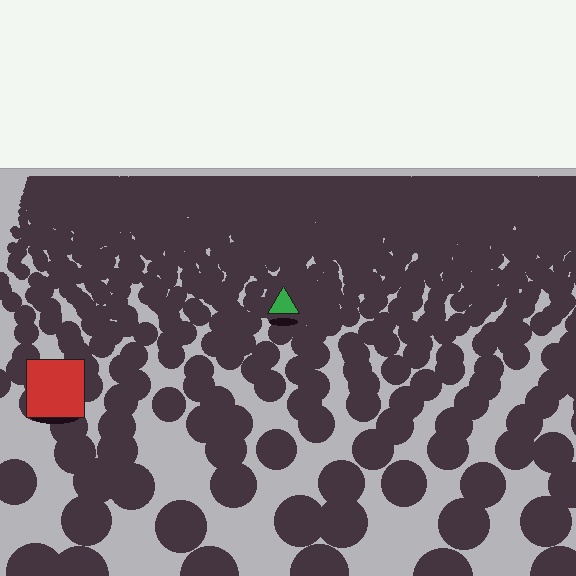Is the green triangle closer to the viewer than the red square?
No. The red square is closer — you can tell from the texture gradient: the ground texture is coarser near it.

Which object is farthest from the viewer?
The green triangle is farthest from the viewer. It appears smaller and the ground texture around it is denser.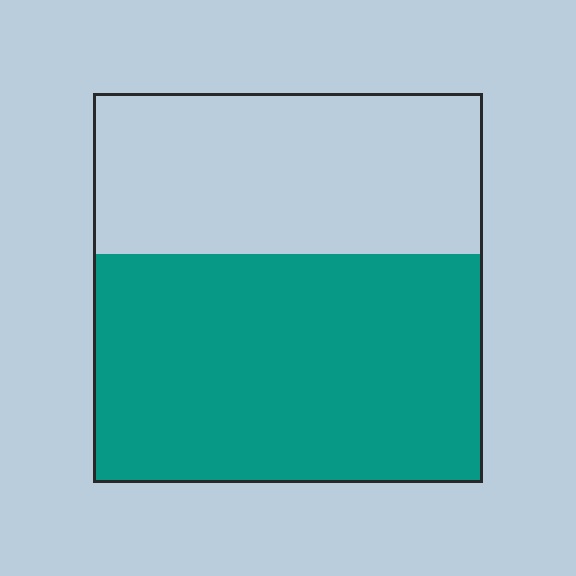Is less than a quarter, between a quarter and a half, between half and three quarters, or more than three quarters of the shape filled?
Between half and three quarters.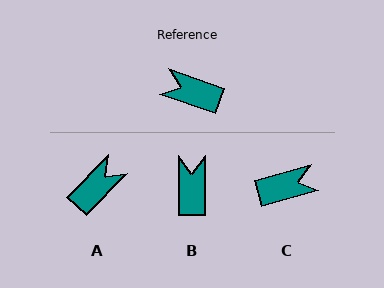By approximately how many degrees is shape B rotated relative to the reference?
Approximately 70 degrees clockwise.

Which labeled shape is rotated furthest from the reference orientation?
C, about 145 degrees away.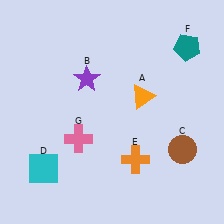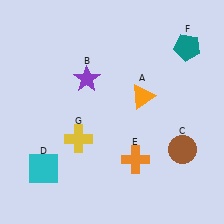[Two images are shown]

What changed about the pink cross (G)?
In Image 1, G is pink. In Image 2, it changed to yellow.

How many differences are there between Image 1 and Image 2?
There is 1 difference between the two images.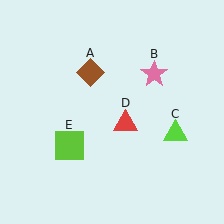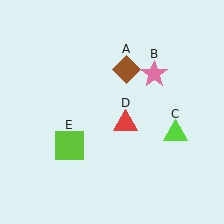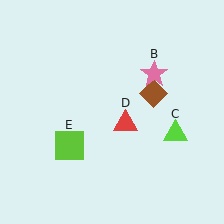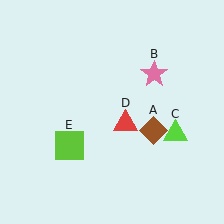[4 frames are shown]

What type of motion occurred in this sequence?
The brown diamond (object A) rotated clockwise around the center of the scene.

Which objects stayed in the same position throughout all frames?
Pink star (object B) and lime triangle (object C) and red triangle (object D) and lime square (object E) remained stationary.